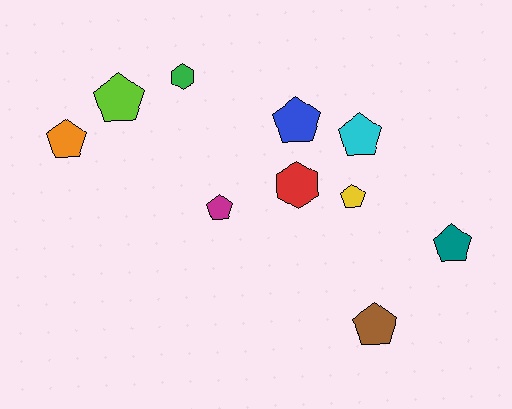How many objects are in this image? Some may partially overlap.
There are 10 objects.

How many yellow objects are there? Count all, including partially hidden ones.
There is 1 yellow object.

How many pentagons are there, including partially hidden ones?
There are 8 pentagons.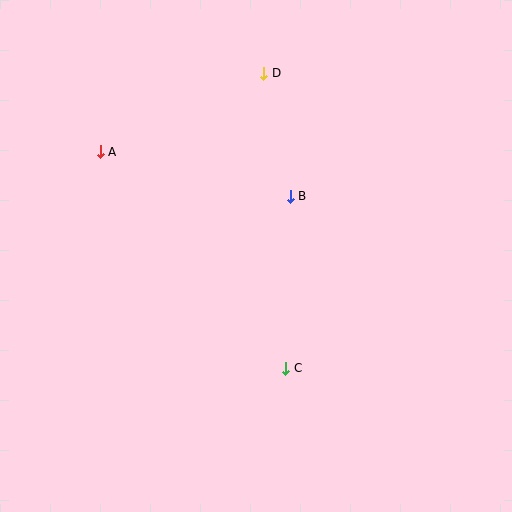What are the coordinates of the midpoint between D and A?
The midpoint between D and A is at (182, 113).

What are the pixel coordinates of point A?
Point A is at (100, 152).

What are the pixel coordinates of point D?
Point D is at (264, 73).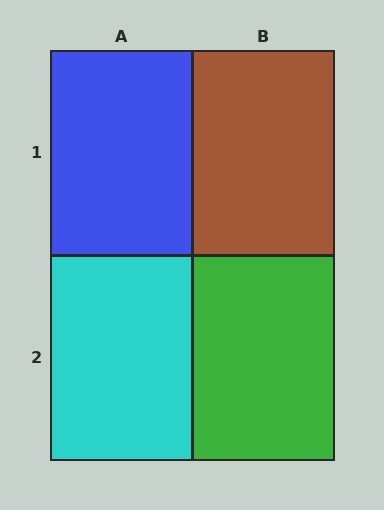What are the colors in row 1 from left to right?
Blue, brown.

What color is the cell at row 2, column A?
Cyan.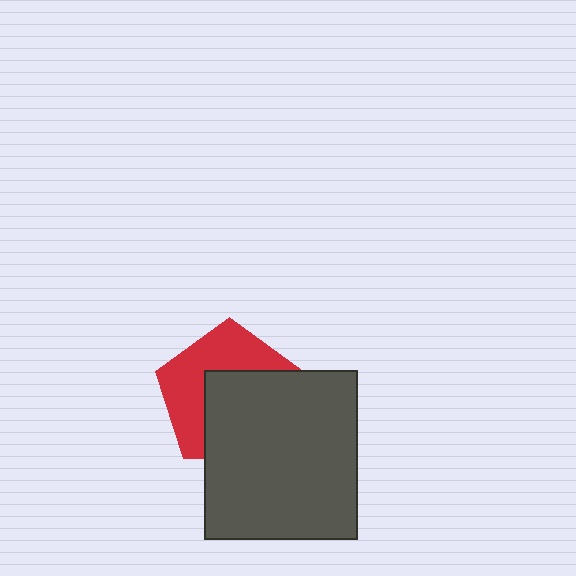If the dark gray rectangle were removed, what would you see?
You would see the complete red pentagon.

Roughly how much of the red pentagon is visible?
About half of it is visible (roughly 47%).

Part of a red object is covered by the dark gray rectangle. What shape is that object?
It is a pentagon.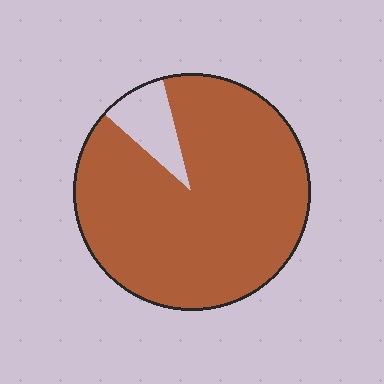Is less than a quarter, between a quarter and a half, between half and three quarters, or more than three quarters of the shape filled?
More than three quarters.